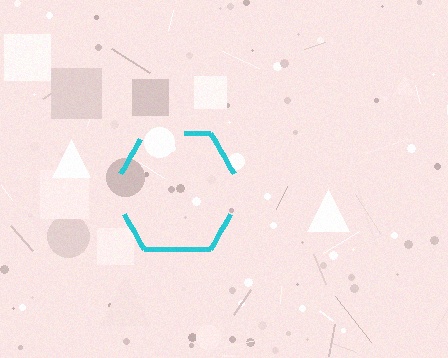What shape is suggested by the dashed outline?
The dashed outline suggests a hexagon.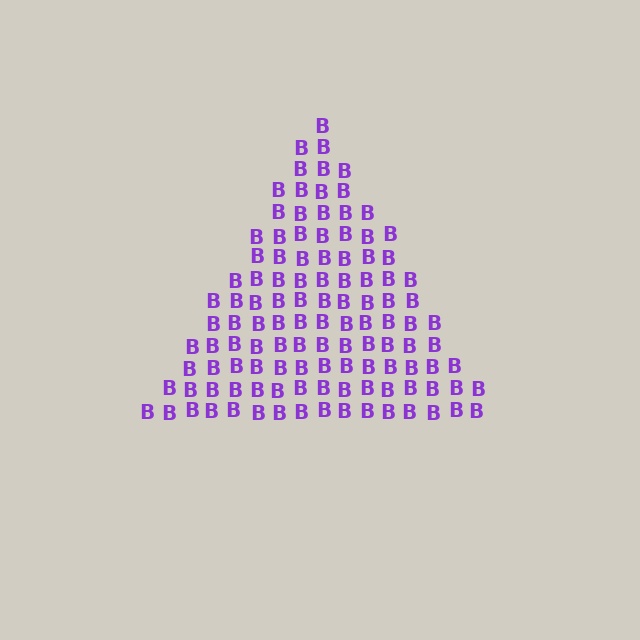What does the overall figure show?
The overall figure shows a triangle.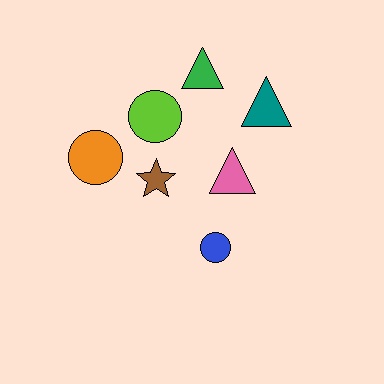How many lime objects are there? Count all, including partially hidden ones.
There is 1 lime object.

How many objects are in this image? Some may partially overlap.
There are 7 objects.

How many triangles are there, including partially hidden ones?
There are 3 triangles.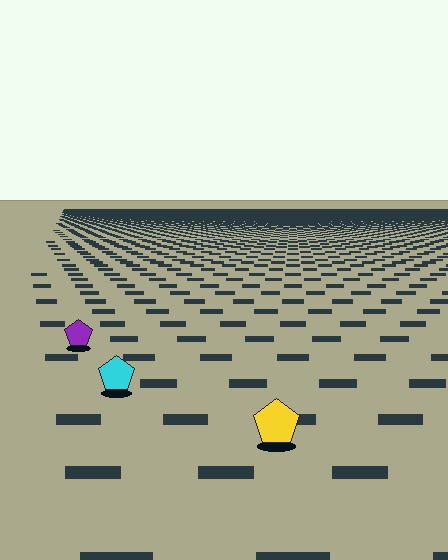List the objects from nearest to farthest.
From nearest to farthest: the yellow pentagon, the cyan pentagon, the purple pentagon.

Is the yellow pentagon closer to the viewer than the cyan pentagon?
Yes. The yellow pentagon is closer — you can tell from the texture gradient: the ground texture is coarser near it.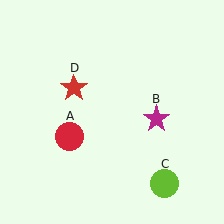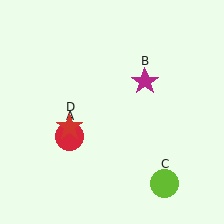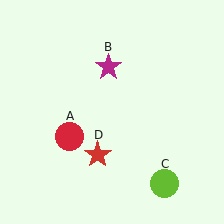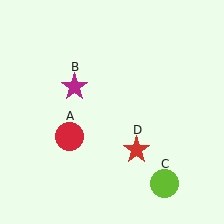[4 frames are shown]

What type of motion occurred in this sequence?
The magenta star (object B), red star (object D) rotated counterclockwise around the center of the scene.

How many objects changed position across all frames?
2 objects changed position: magenta star (object B), red star (object D).